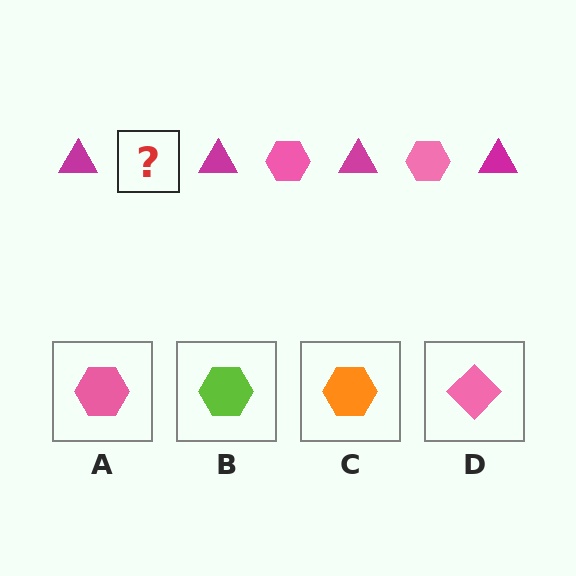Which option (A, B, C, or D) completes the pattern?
A.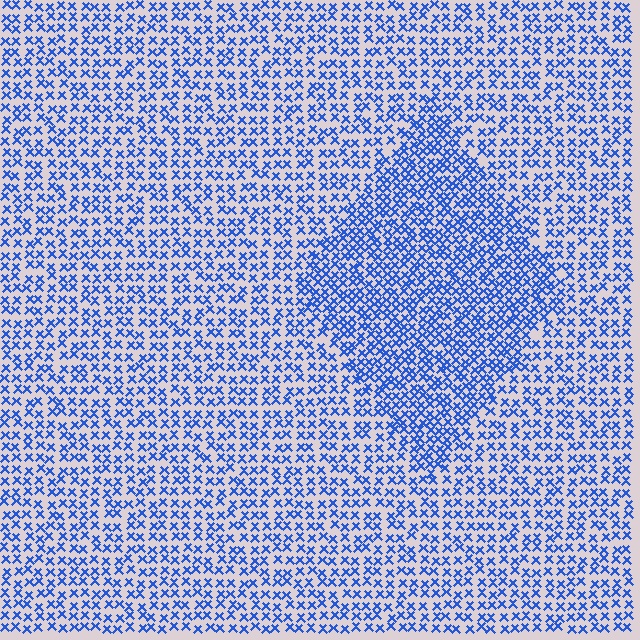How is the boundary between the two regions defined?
The boundary is defined by a change in element density (approximately 1.7x ratio). All elements are the same color, size, and shape.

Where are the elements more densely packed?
The elements are more densely packed inside the diamond boundary.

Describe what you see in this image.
The image contains small blue elements arranged at two different densities. A diamond-shaped region is visible where the elements are more densely packed than the surrounding area.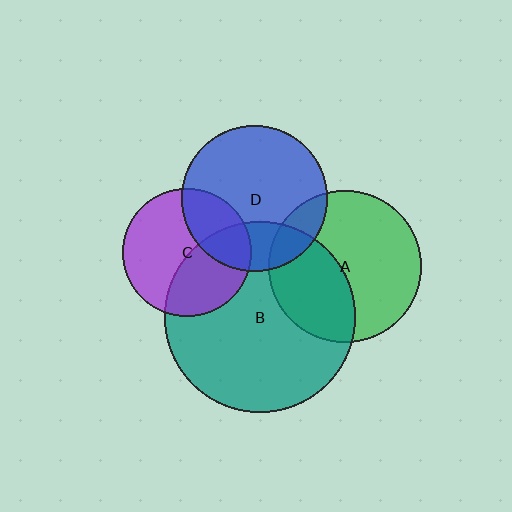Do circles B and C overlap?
Yes.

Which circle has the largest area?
Circle B (teal).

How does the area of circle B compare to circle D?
Approximately 1.7 times.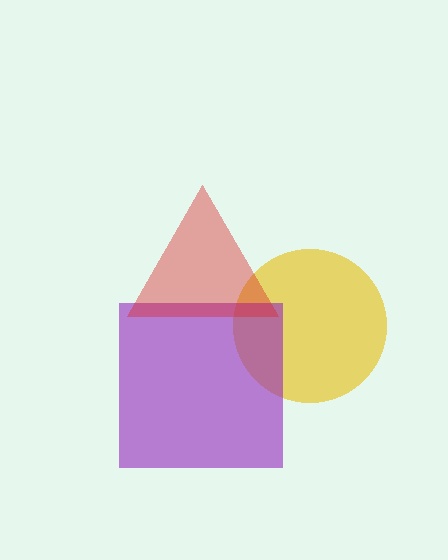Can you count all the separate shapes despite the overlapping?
Yes, there are 3 separate shapes.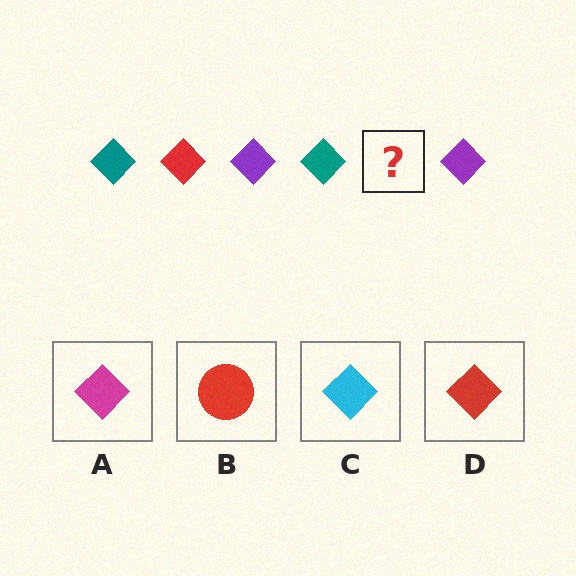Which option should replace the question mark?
Option D.